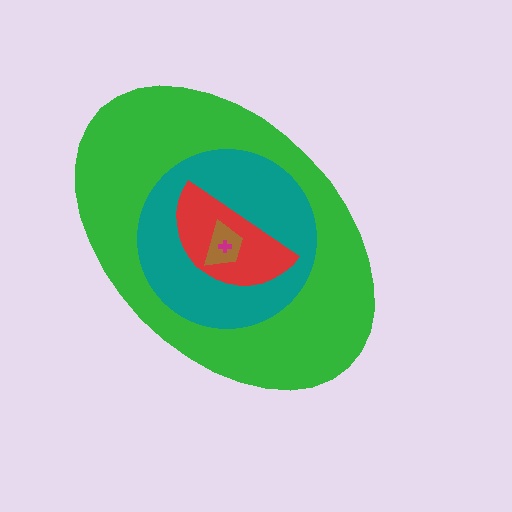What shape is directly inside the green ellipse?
The teal circle.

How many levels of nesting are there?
5.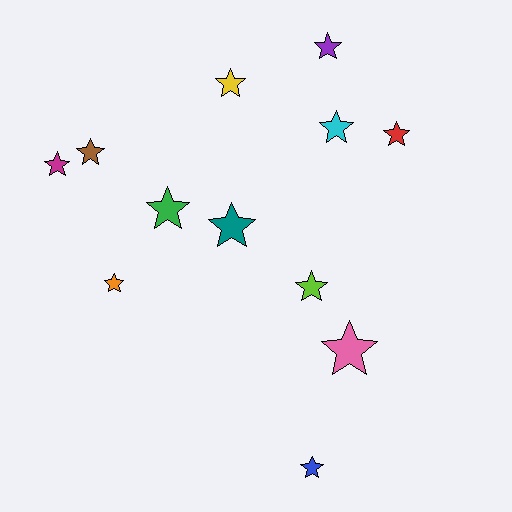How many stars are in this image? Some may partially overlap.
There are 12 stars.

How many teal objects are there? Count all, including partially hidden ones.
There is 1 teal object.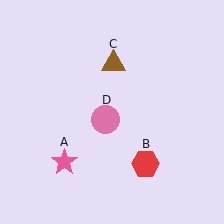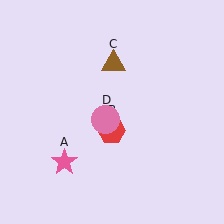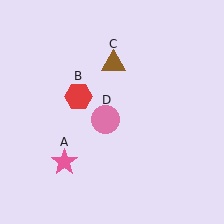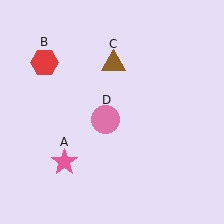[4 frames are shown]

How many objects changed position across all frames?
1 object changed position: red hexagon (object B).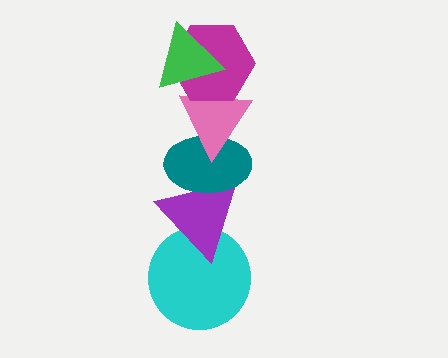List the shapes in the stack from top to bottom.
From top to bottom: the green triangle, the magenta hexagon, the pink triangle, the teal ellipse, the purple triangle, the cyan circle.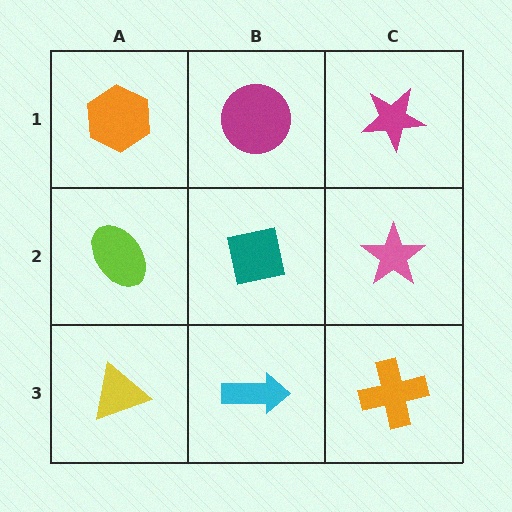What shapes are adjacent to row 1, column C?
A pink star (row 2, column C), a magenta circle (row 1, column B).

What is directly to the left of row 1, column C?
A magenta circle.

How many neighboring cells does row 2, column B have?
4.